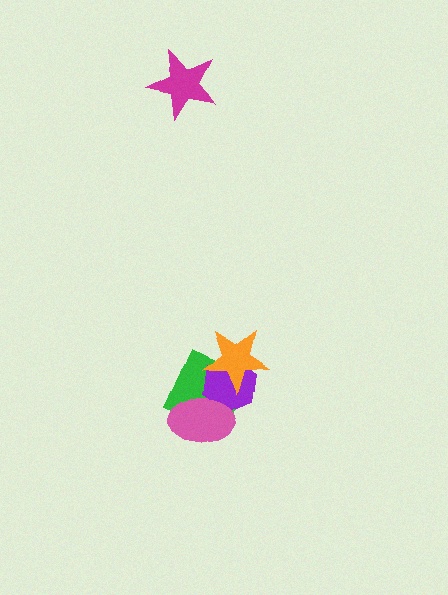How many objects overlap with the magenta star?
0 objects overlap with the magenta star.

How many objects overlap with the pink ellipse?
2 objects overlap with the pink ellipse.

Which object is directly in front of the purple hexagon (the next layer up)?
The orange star is directly in front of the purple hexagon.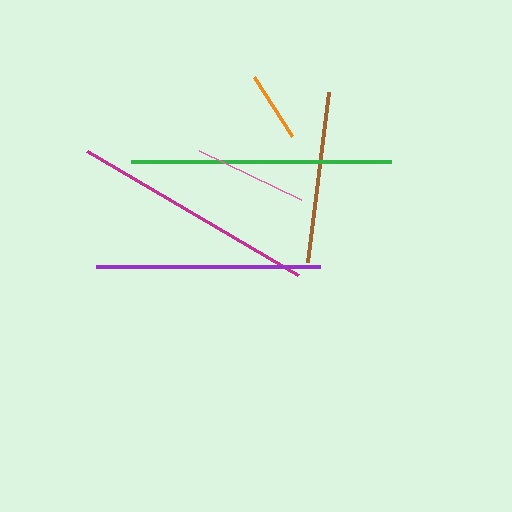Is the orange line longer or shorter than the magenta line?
The magenta line is longer than the orange line.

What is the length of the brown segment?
The brown segment is approximately 171 pixels long.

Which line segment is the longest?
The green line is the longest at approximately 260 pixels.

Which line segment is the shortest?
The orange line is the shortest at approximately 70 pixels.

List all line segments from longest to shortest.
From longest to shortest: green, magenta, purple, brown, pink, orange.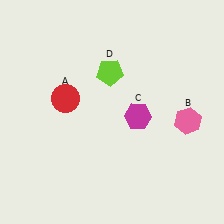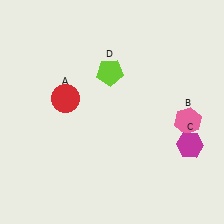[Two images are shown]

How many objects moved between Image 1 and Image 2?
1 object moved between the two images.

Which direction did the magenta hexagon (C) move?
The magenta hexagon (C) moved right.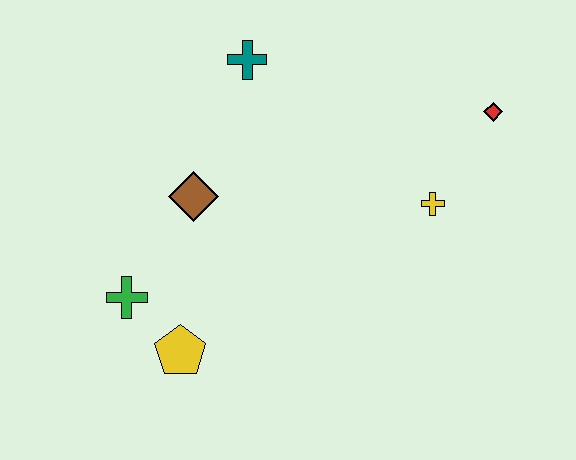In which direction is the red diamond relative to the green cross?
The red diamond is to the right of the green cross.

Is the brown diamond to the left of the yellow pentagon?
No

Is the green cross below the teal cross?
Yes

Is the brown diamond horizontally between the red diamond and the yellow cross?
No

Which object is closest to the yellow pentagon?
The green cross is closest to the yellow pentagon.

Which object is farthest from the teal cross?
The yellow pentagon is farthest from the teal cross.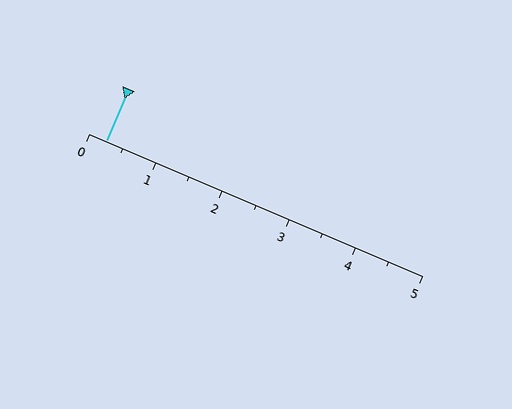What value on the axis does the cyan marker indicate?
The marker indicates approximately 0.2.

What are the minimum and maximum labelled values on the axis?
The axis runs from 0 to 5.